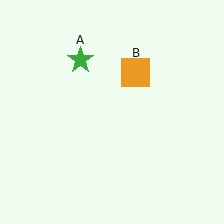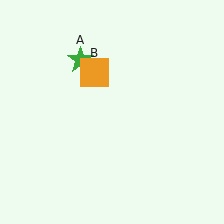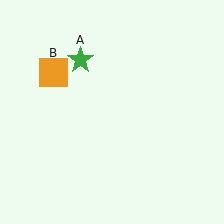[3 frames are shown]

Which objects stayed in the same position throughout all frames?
Green star (object A) remained stationary.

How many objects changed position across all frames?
1 object changed position: orange square (object B).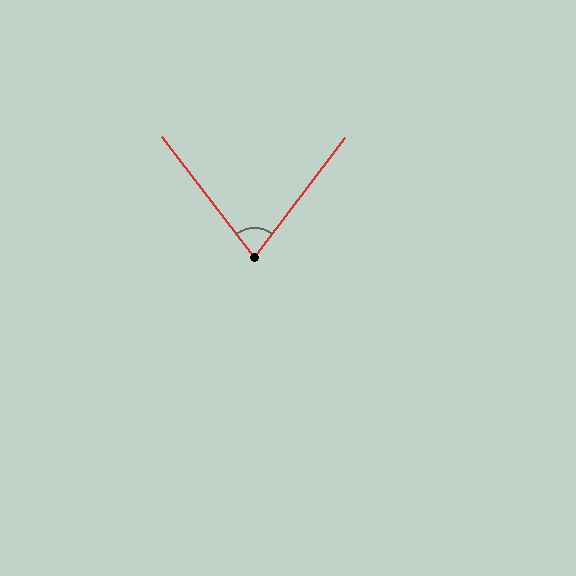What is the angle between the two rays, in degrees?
Approximately 75 degrees.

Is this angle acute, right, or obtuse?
It is acute.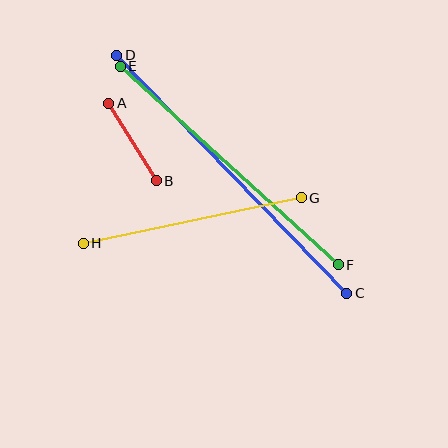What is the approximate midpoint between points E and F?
The midpoint is at approximately (229, 165) pixels.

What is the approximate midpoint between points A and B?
The midpoint is at approximately (132, 142) pixels.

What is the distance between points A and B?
The distance is approximately 91 pixels.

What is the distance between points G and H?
The distance is approximately 223 pixels.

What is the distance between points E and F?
The distance is approximately 295 pixels.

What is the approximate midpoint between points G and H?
The midpoint is at approximately (192, 221) pixels.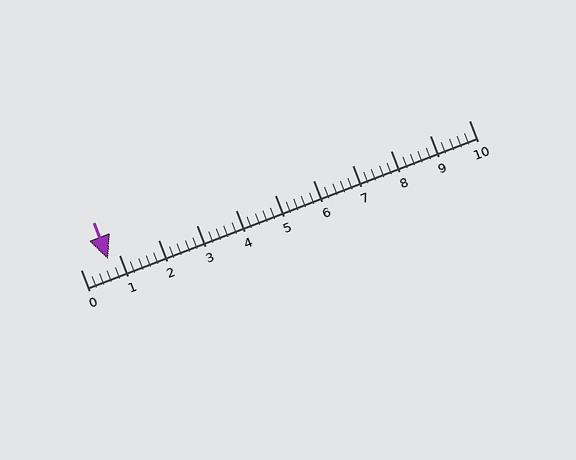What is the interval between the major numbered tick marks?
The major tick marks are spaced 1 units apart.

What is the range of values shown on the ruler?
The ruler shows values from 0 to 10.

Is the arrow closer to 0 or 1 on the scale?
The arrow is closer to 1.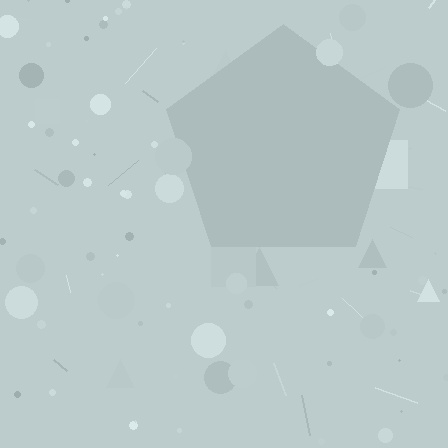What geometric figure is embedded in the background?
A pentagon is embedded in the background.